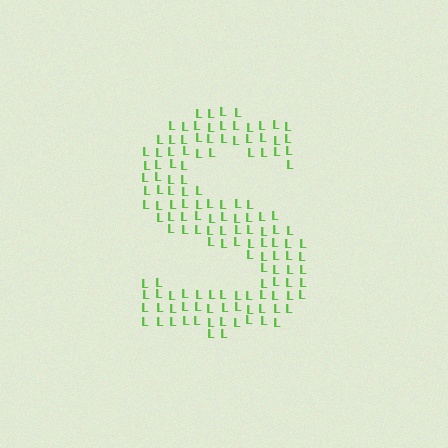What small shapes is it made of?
It is made of small letter L's.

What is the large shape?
The large shape is the letter S.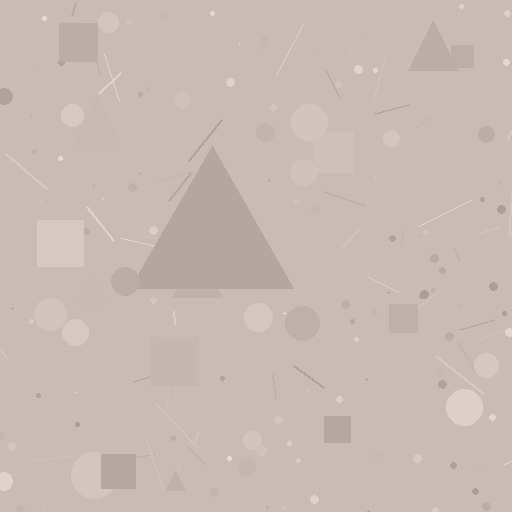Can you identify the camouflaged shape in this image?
The camouflaged shape is a triangle.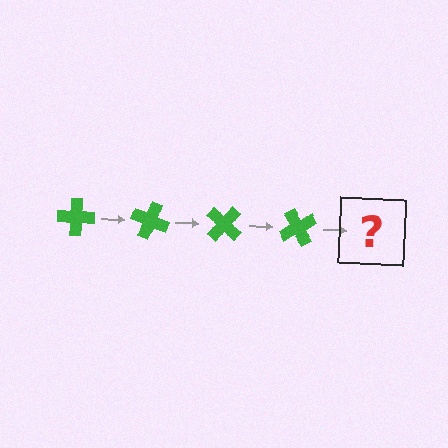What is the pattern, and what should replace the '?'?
The pattern is that the cross rotates 20 degrees each step. The '?' should be a green cross rotated 80 degrees.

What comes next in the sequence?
The next element should be a green cross rotated 80 degrees.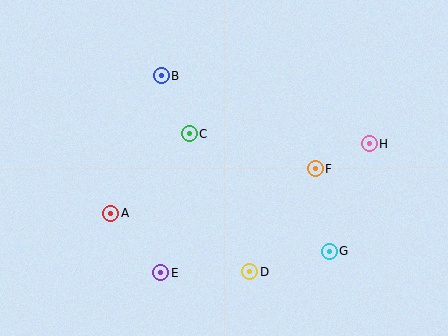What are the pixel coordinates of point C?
Point C is at (189, 134).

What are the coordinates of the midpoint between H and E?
The midpoint between H and E is at (265, 208).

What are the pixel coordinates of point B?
Point B is at (161, 76).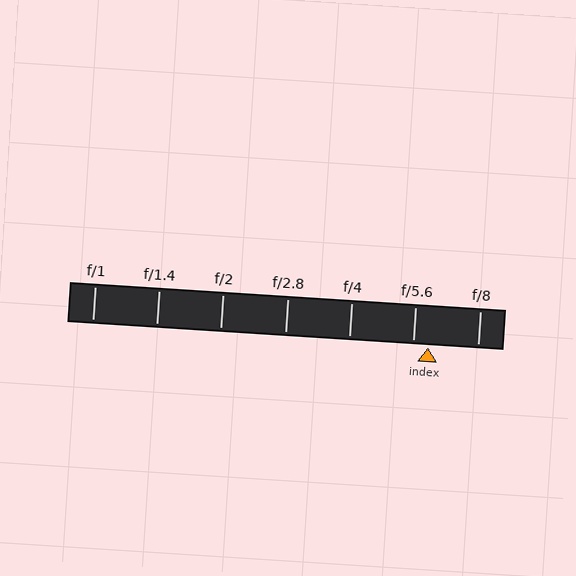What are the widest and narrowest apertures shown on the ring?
The widest aperture shown is f/1 and the narrowest is f/8.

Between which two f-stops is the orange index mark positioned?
The index mark is between f/5.6 and f/8.